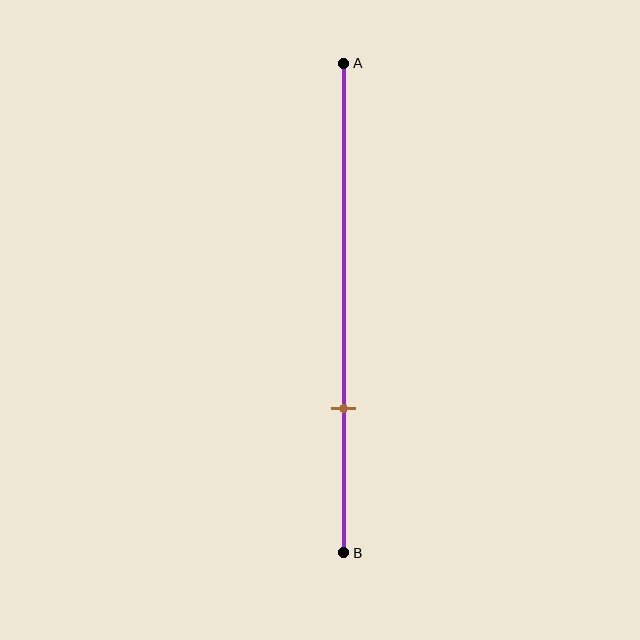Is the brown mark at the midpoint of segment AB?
No, the mark is at about 70% from A, not at the 50% midpoint.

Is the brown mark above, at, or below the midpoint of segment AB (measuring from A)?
The brown mark is below the midpoint of segment AB.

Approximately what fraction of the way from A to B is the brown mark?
The brown mark is approximately 70% of the way from A to B.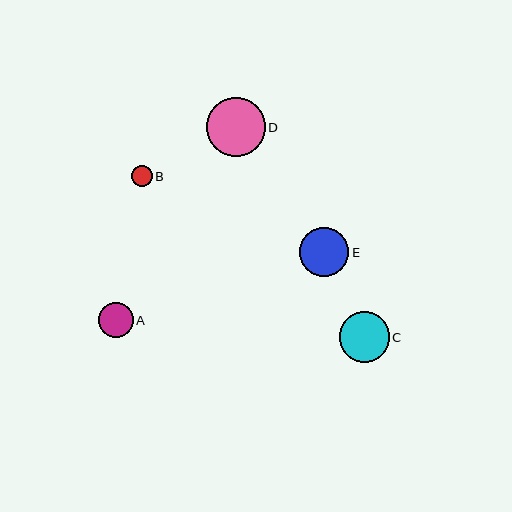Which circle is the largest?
Circle D is the largest with a size of approximately 59 pixels.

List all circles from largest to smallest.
From largest to smallest: D, C, E, A, B.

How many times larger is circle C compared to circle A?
Circle C is approximately 1.5 times the size of circle A.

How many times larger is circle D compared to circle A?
Circle D is approximately 1.7 times the size of circle A.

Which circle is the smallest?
Circle B is the smallest with a size of approximately 20 pixels.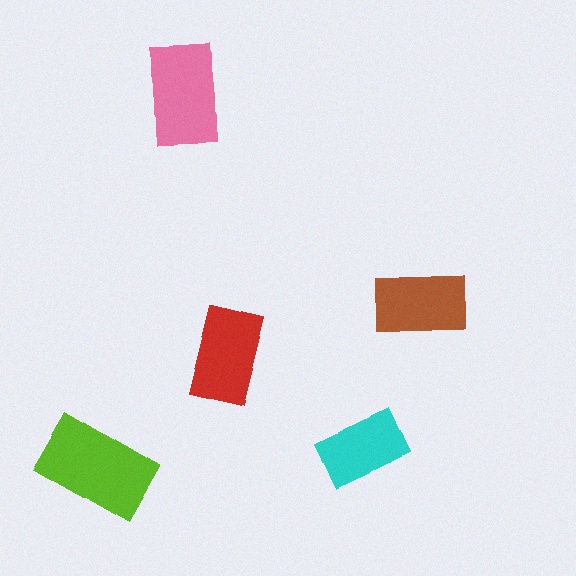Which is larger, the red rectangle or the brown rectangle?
The red one.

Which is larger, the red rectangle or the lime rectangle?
The lime one.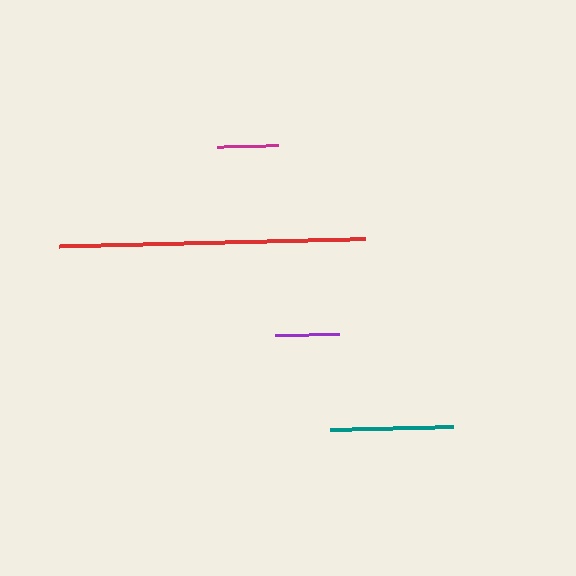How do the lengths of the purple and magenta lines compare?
The purple and magenta lines are approximately the same length.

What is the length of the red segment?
The red segment is approximately 306 pixels long.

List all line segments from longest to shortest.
From longest to shortest: red, teal, purple, magenta.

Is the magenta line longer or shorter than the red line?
The red line is longer than the magenta line.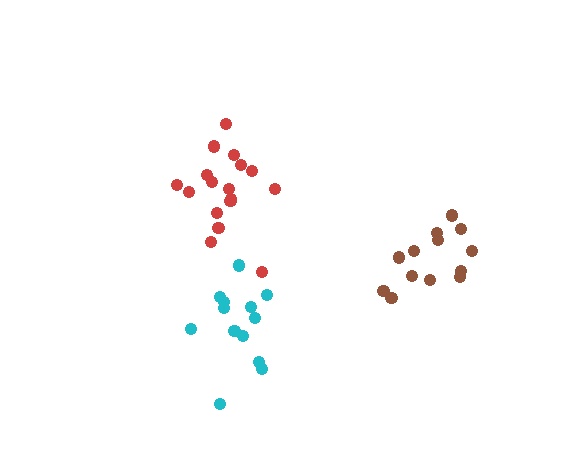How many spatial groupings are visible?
There are 3 spatial groupings.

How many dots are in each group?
Group 1: 14 dots, Group 2: 17 dots, Group 3: 13 dots (44 total).